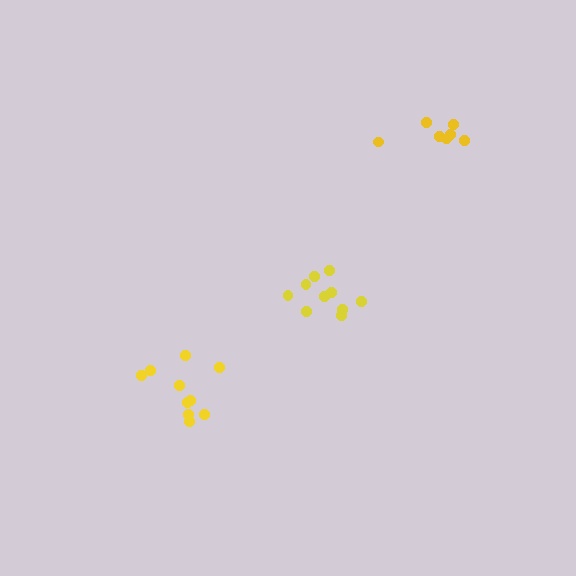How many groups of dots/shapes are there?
There are 3 groups.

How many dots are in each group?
Group 1: 10 dots, Group 2: 10 dots, Group 3: 7 dots (27 total).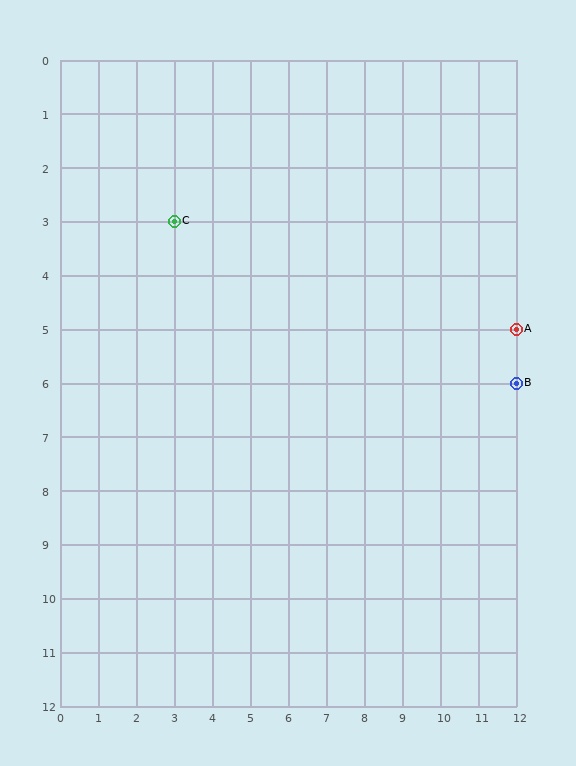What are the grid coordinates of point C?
Point C is at grid coordinates (3, 3).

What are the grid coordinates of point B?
Point B is at grid coordinates (12, 6).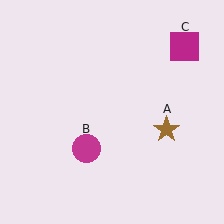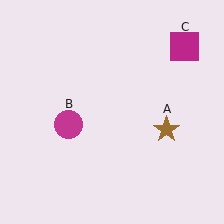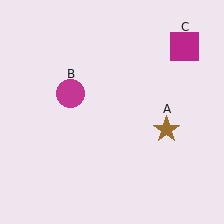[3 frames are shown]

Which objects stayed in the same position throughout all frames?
Brown star (object A) and magenta square (object C) remained stationary.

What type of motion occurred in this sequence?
The magenta circle (object B) rotated clockwise around the center of the scene.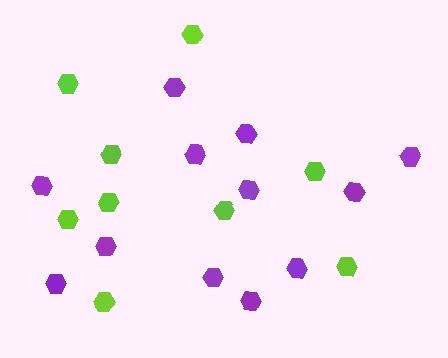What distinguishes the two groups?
There are 2 groups: one group of purple hexagons (12) and one group of lime hexagons (9).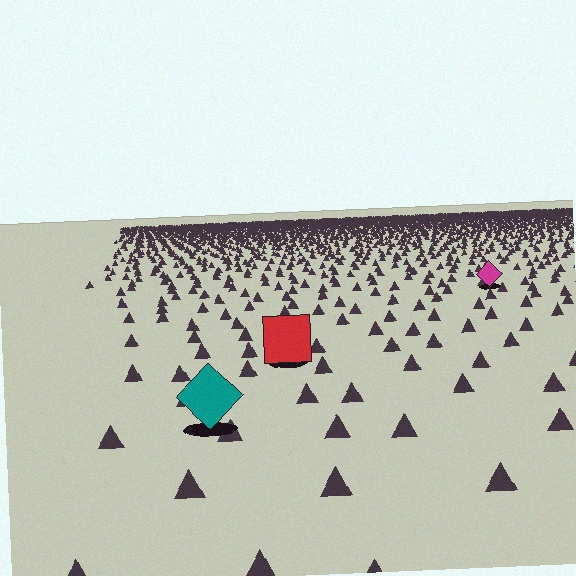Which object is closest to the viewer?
The teal diamond is closest. The texture marks near it are larger and more spread out.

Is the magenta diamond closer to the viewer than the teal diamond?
No. The teal diamond is closer — you can tell from the texture gradient: the ground texture is coarser near it.